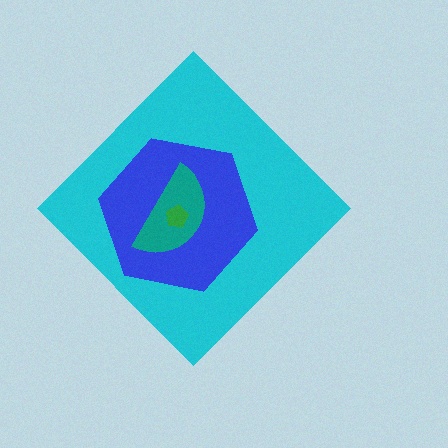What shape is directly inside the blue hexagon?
The teal semicircle.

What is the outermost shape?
The cyan diamond.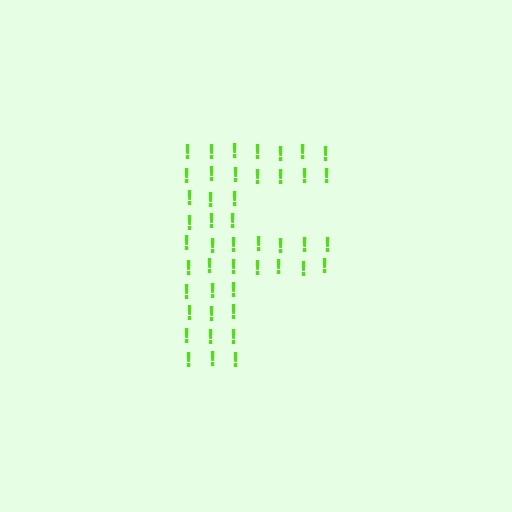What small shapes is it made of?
It is made of small exclamation marks.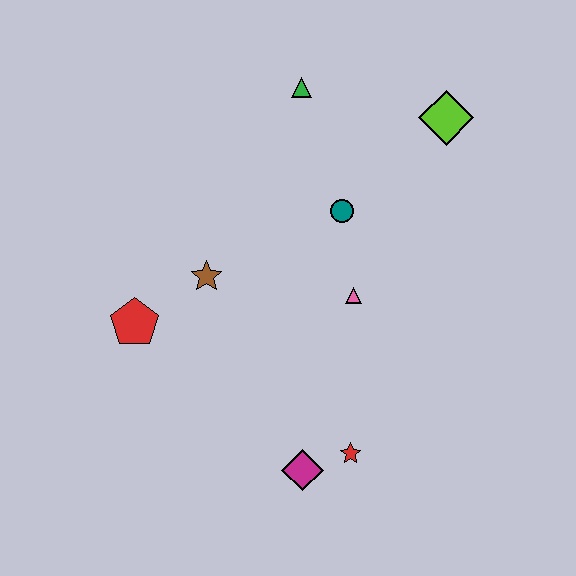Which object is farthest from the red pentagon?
The lime diamond is farthest from the red pentagon.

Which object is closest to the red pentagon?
The brown star is closest to the red pentagon.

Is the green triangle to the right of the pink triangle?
No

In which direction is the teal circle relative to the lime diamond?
The teal circle is to the left of the lime diamond.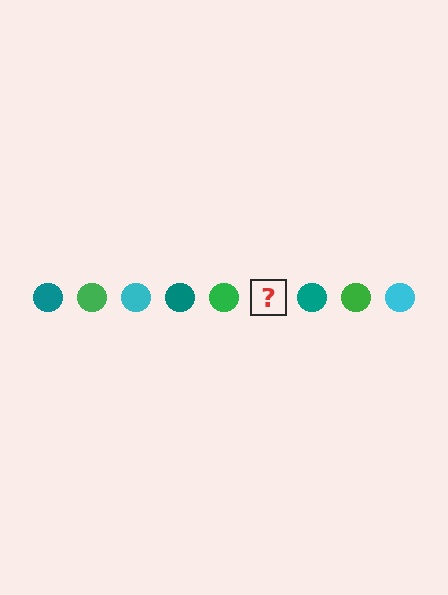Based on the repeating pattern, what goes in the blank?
The blank should be a cyan circle.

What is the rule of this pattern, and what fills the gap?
The rule is that the pattern cycles through teal, green, cyan circles. The gap should be filled with a cyan circle.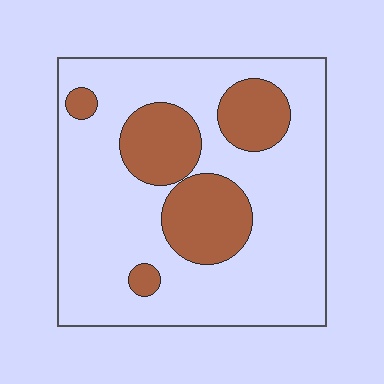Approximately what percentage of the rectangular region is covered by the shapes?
Approximately 25%.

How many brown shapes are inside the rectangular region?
5.